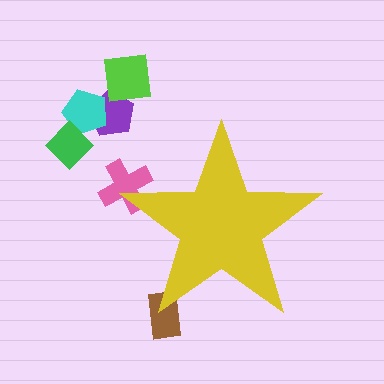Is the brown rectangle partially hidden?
Yes, the brown rectangle is partially hidden behind the yellow star.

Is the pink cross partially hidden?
Yes, the pink cross is partially hidden behind the yellow star.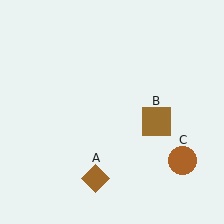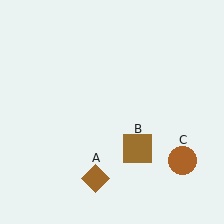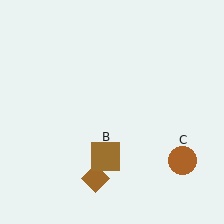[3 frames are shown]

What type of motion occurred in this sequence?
The brown square (object B) rotated clockwise around the center of the scene.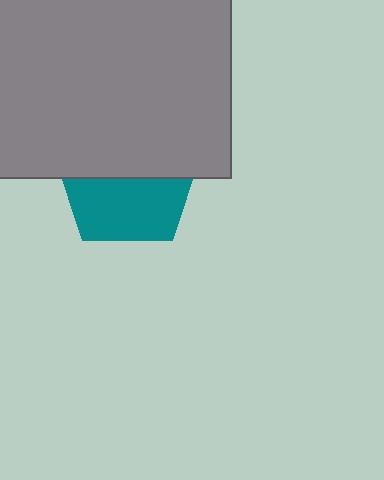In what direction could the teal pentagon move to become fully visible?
The teal pentagon could move down. That would shift it out from behind the gray square entirely.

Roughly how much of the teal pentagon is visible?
About half of it is visible (roughly 49%).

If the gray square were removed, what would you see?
You would see the complete teal pentagon.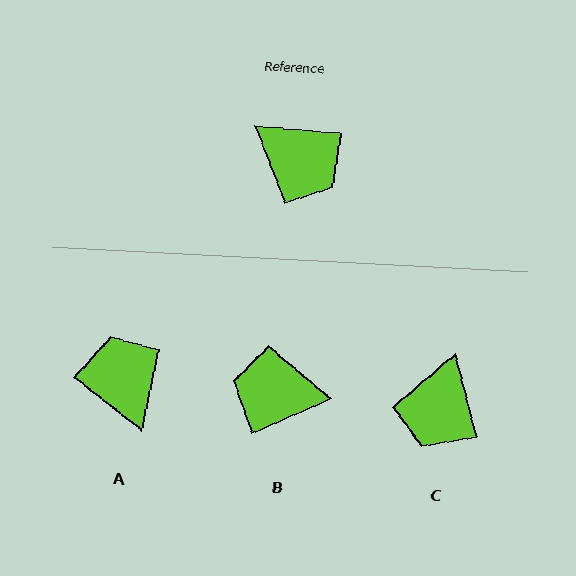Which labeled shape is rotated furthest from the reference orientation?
B, about 152 degrees away.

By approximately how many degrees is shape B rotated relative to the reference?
Approximately 152 degrees clockwise.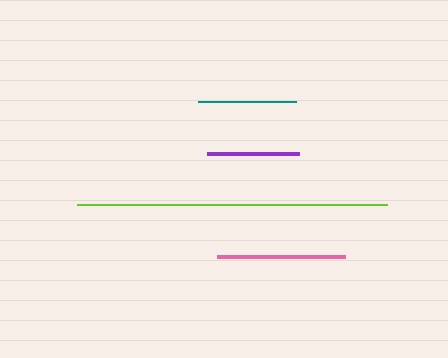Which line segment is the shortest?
The purple line is the shortest at approximately 92 pixels.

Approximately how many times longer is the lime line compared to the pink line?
The lime line is approximately 2.4 times the length of the pink line.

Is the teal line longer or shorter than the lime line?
The lime line is longer than the teal line.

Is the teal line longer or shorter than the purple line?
The teal line is longer than the purple line.